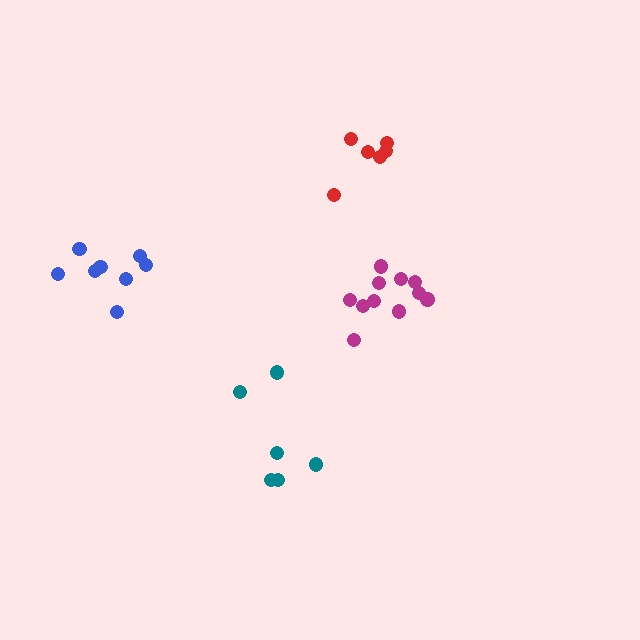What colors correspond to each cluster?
The clusters are colored: magenta, teal, blue, red.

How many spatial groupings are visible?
There are 4 spatial groupings.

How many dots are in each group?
Group 1: 11 dots, Group 2: 6 dots, Group 3: 8 dots, Group 4: 6 dots (31 total).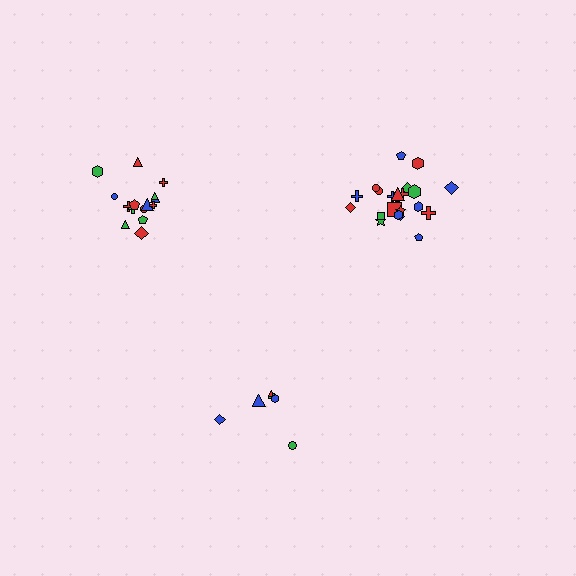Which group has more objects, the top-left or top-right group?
The top-right group.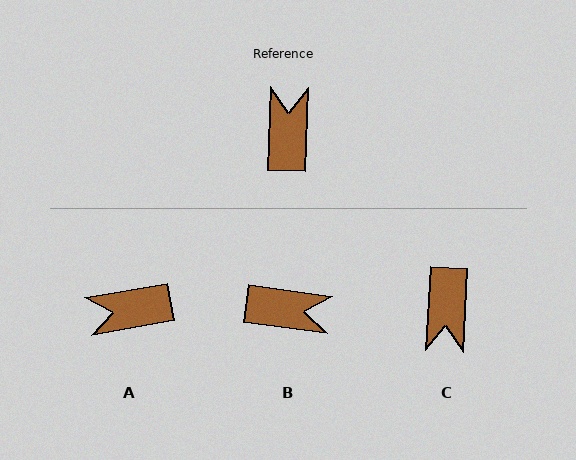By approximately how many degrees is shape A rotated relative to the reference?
Approximately 102 degrees counter-clockwise.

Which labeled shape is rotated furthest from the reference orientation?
C, about 179 degrees away.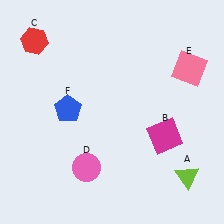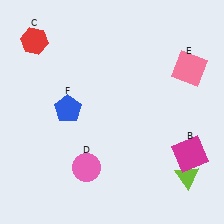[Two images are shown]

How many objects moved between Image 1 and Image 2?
1 object moved between the two images.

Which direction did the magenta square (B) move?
The magenta square (B) moved right.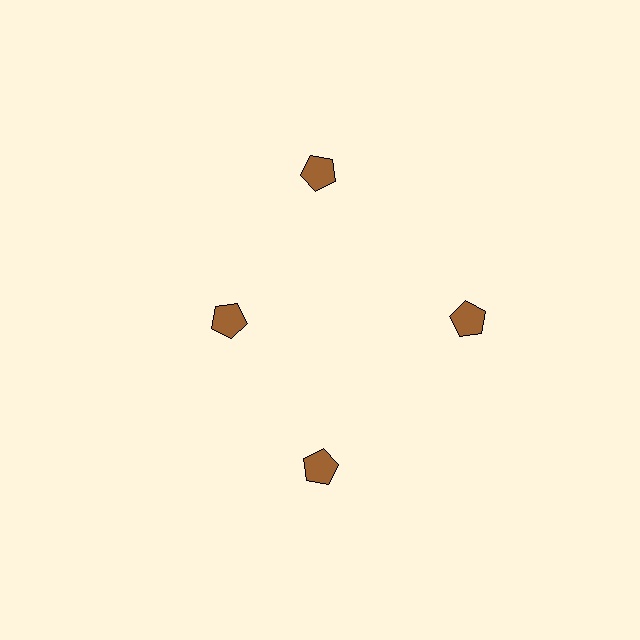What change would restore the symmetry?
The symmetry would be restored by moving it outward, back onto the ring so that all 4 pentagons sit at equal angles and equal distance from the center.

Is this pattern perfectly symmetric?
No. The 4 brown pentagons are arranged in a ring, but one element near the 9 o'clock position is pulled inward toward the center, breaking the 4-fold rotational symmetry.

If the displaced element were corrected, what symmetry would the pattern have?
It would have 4-fold rotational symmetry — the pattern would map onto itself every 90 degrees.